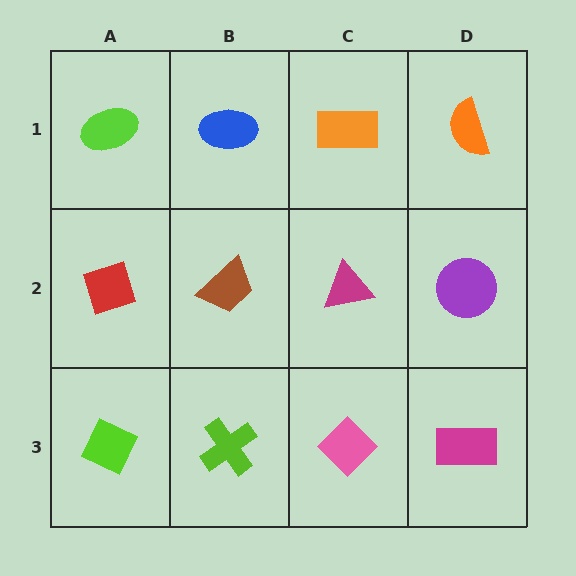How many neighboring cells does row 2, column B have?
4.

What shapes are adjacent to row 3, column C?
A magenta triangle (row 2, column C), a lime cross (row 3, column B), a magenta rectangle (row 3, column D).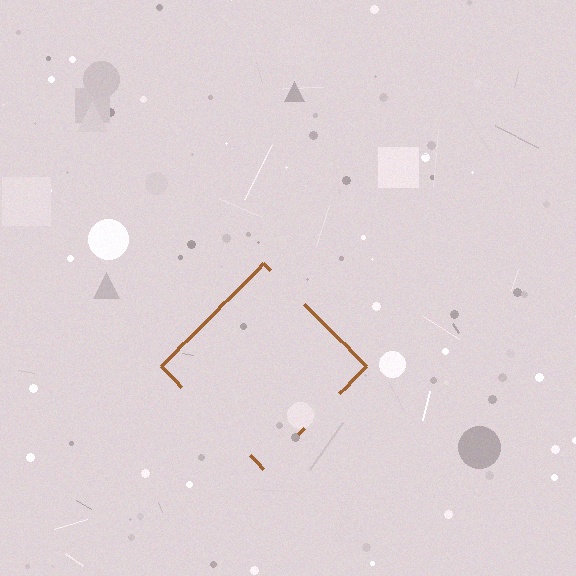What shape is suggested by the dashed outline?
The dashed outline suggests a diamond.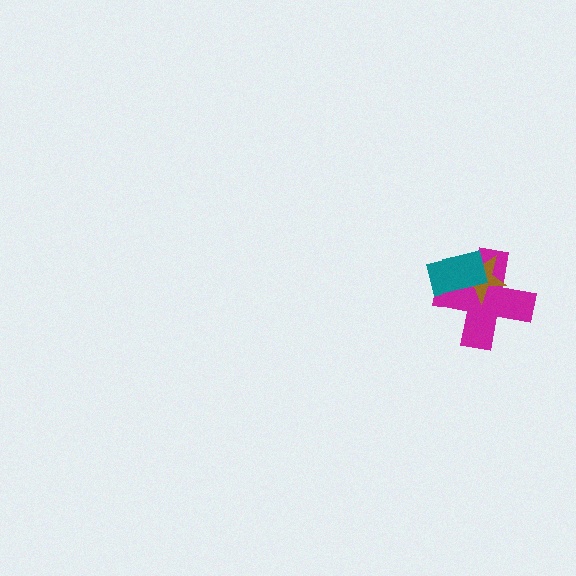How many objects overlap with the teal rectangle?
2 objects overlap with the teal rectangle.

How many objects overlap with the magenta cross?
2 objects overlap with the magenta cross.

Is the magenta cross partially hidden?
Yes, it is partially covered by another shape.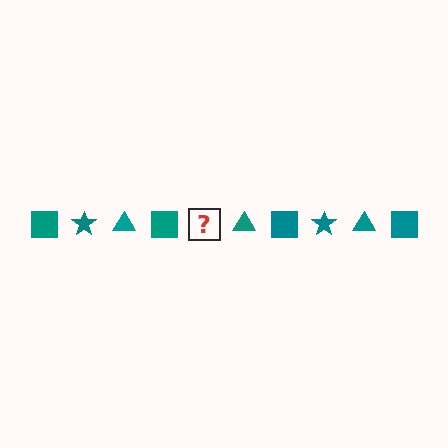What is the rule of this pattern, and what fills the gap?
The rule is that the pattern cycles through square, star, triangle shapes in teal. The gap should be filled with a teal star.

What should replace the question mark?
The question mark should be replaced with a teal star.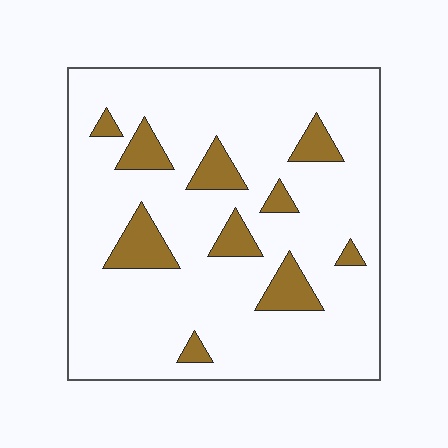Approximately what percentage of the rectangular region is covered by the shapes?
Approximately 15%.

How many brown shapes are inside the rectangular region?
10.